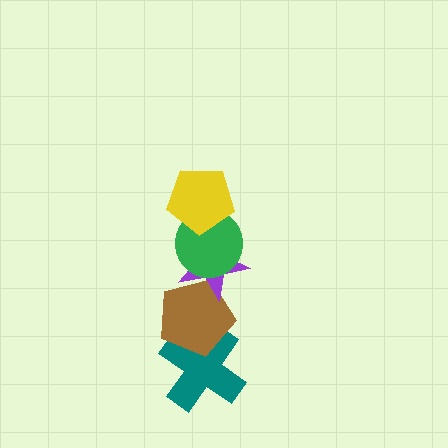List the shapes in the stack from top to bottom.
From top to bottom: the yellow pentagon, the green circle, the purple star, the brown pentagon, the teal cross.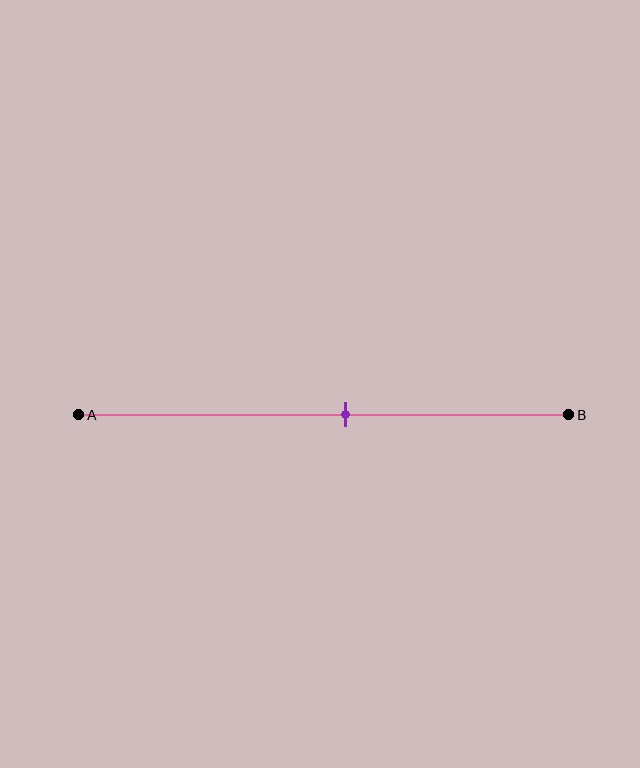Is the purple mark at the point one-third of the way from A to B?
No, the mark is at about 55% from A, not at the 33% one-third point.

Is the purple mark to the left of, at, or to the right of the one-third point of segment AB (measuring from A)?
The purple mark is to the right of the one-third point of segment AB.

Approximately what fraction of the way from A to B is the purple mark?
The purple mark is approximately 55% of the way from A to B.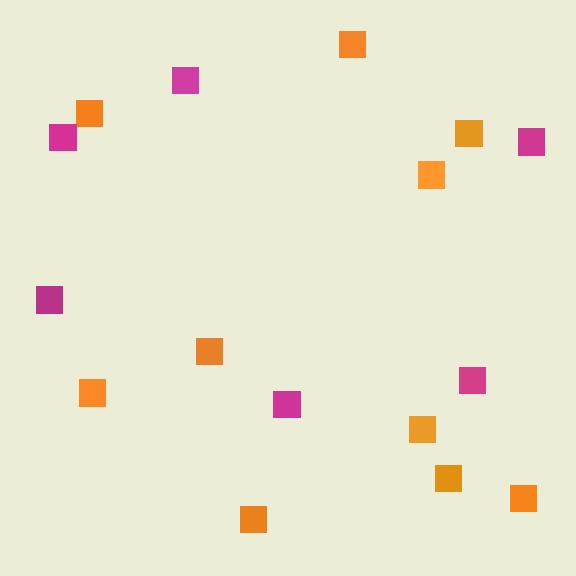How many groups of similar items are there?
There are 2 groups: one group of orange squares (10) and one group of magenta squares (6).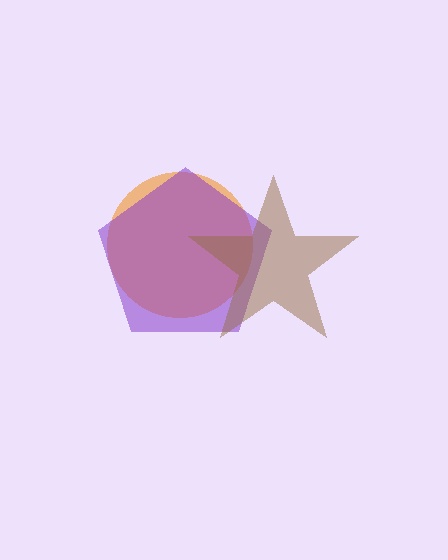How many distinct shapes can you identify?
There are 3 distinct shapes: an orange circle, a purple pentagon, a brown star.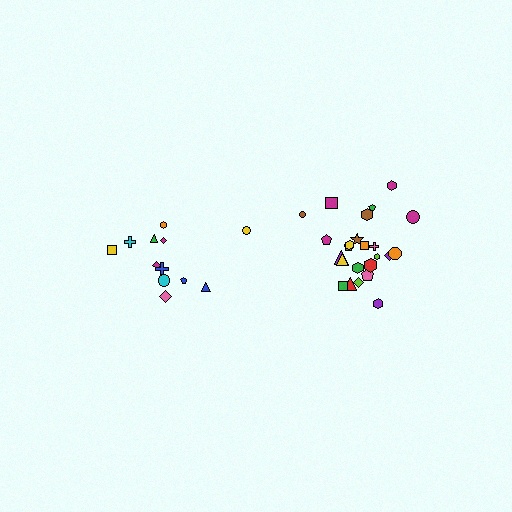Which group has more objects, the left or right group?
The right group.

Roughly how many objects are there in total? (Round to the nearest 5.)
Roughly 35 objects in total.